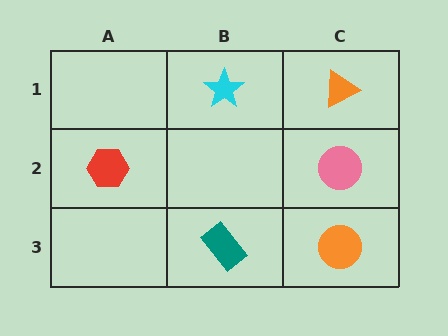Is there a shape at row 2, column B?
No, that cell is empty.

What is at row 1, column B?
A cyan star.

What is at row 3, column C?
An orange circle.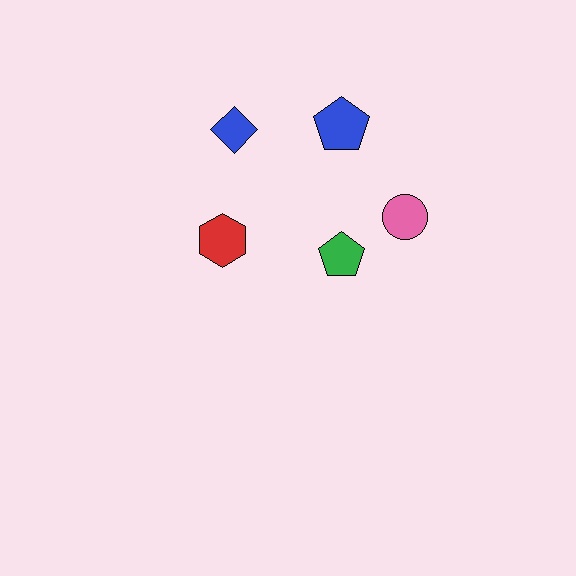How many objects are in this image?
There are 5 objects.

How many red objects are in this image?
There is 1 red object.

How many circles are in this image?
There is 1 circle.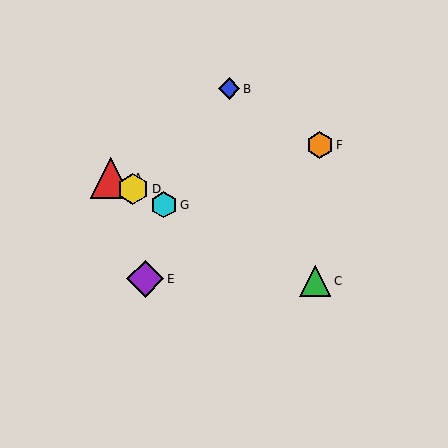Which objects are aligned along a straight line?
Objects A, C, D, G are aligned along a straight line.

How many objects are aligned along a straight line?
4 objects (A, C, D, G) are aligned along a straight line.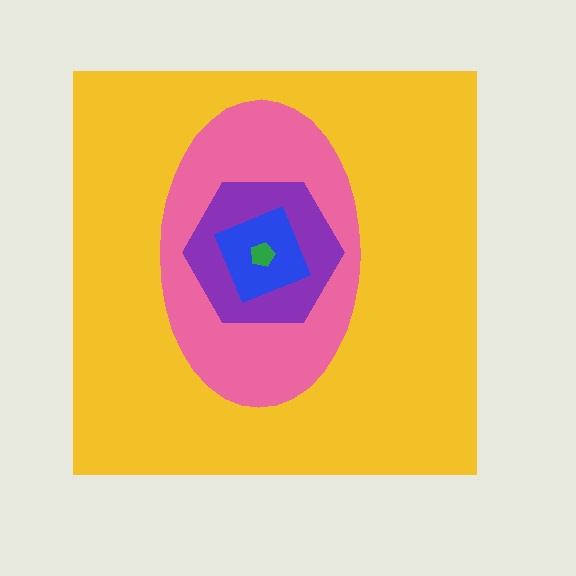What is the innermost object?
The green pentagon.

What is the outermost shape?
The yellow square.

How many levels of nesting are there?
5.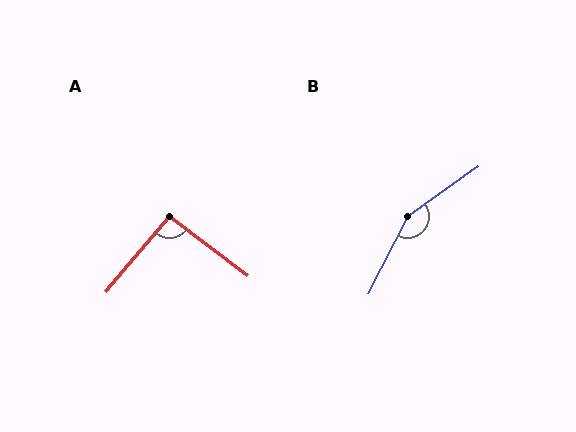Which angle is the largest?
B, at approximately 152 degrees.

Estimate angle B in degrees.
Approximately 152 degrees.